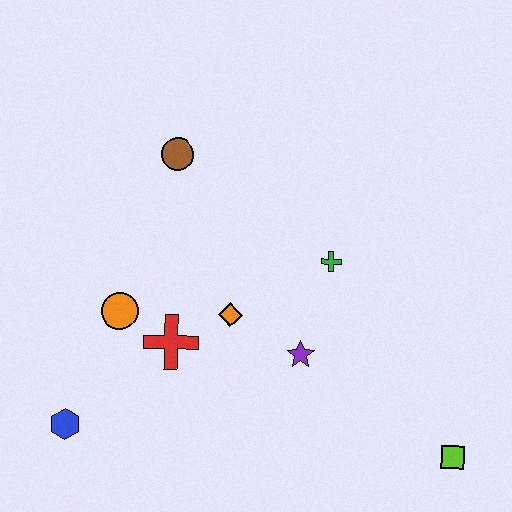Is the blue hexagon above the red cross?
No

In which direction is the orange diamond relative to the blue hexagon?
The orange diamond is to the right of the blue hexagon.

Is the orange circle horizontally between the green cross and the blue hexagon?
Yes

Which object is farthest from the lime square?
The brown circle is farthest from the lime square.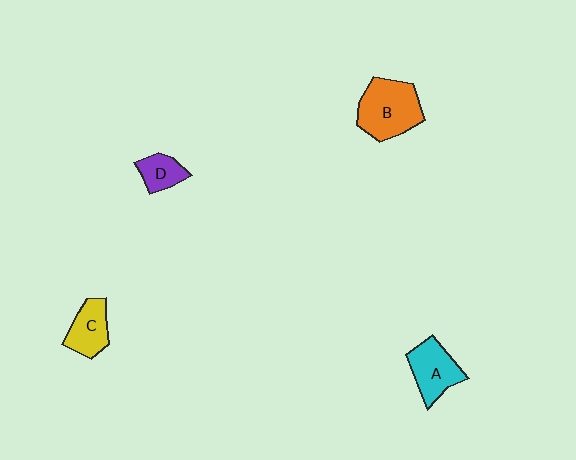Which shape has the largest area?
Shape B (orange).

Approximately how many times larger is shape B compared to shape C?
Approximately 1.7 times.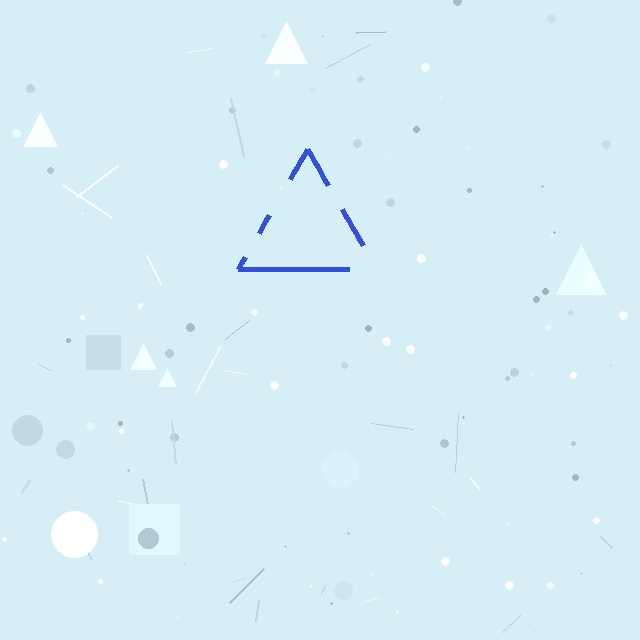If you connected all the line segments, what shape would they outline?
They would outline a triangle.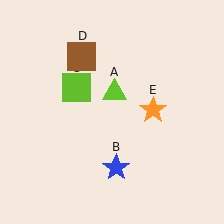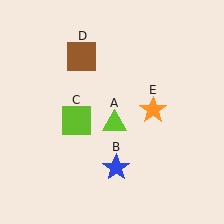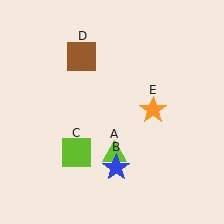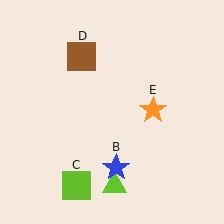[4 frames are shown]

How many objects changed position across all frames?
2 objects changed position: lime triangle (object A), lime square (object C).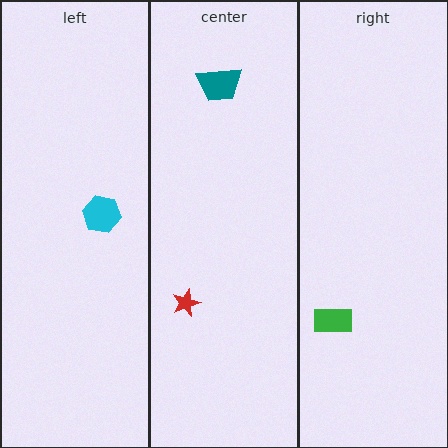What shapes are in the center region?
The teal trapezoid, the red star.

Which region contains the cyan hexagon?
The left region.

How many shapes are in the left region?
1.